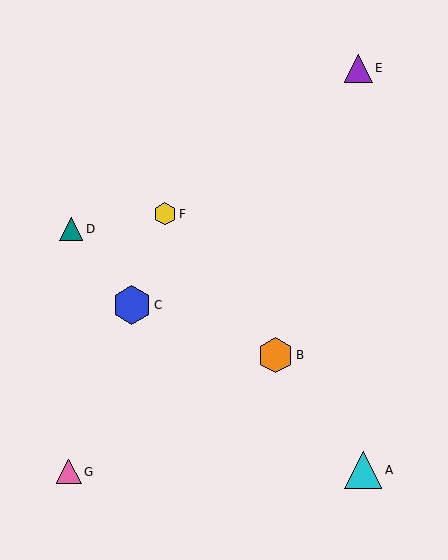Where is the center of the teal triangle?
The center of the teal triangle is at (71, 229).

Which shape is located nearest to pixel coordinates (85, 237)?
The teal triangle (labeled D) at (71, 229) is nearest to that location.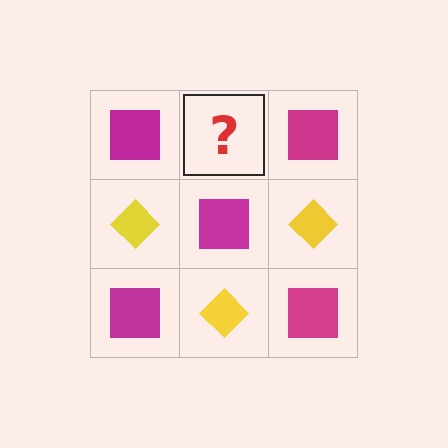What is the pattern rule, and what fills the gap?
The rule is that it alternates magenta square and yellow diamond in a checkerboard pattern. The gap should be filled with a yellow diamond.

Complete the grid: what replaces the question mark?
The question mark should be replaced with a yellow diamond.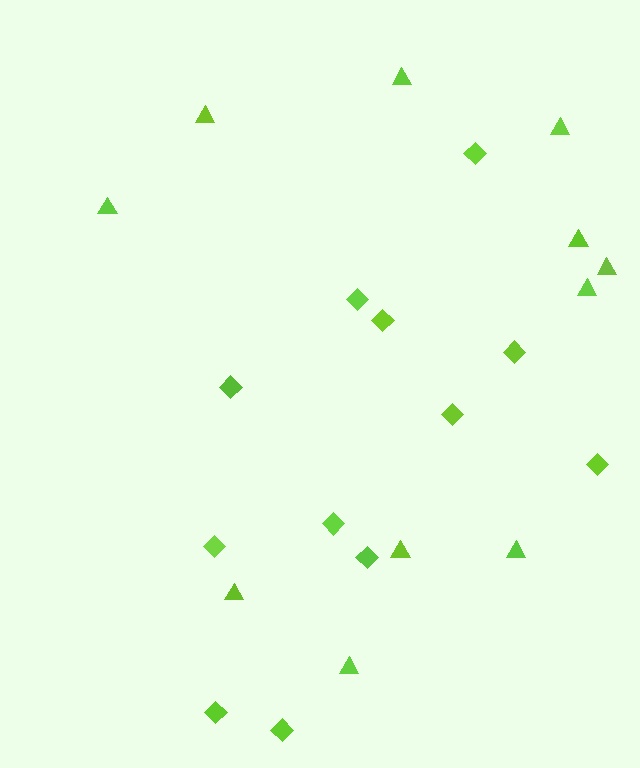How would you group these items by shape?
There are 2 groups: one group of triangles (11) and one group of diamonds (12).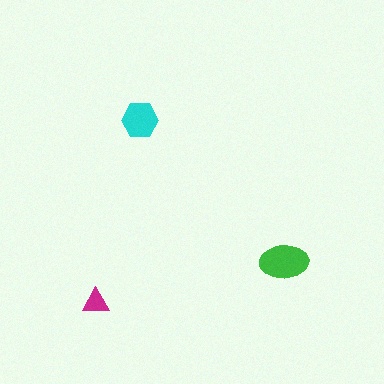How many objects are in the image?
There are 3 objects in the image.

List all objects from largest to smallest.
The green ellipse, the cyan hexagon, the magenta triangle.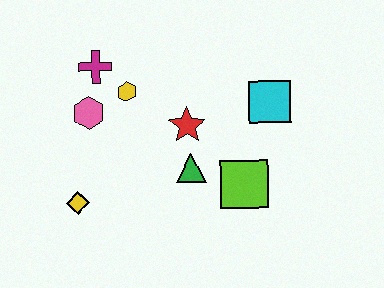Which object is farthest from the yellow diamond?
The cyan square is farthest from the yellow diamond.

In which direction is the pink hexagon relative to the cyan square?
The pink hexagon is to the left of the cyan square.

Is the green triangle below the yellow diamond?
No